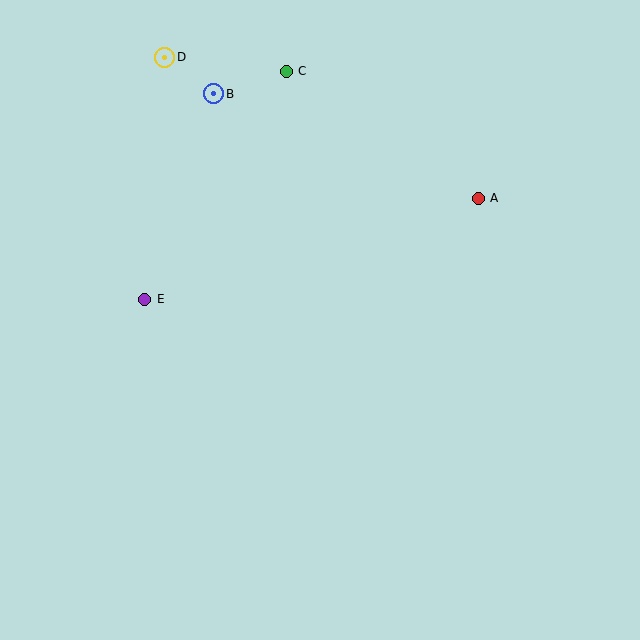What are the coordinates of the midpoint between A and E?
The midpoint between A and E is at (311, 249).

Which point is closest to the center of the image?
Point E at (145, 299) is closest to the center.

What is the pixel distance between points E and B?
The distance between E and B is 217 pixels.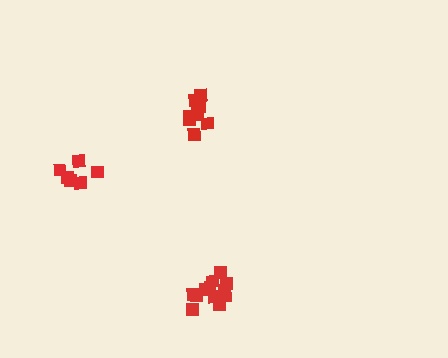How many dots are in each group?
Group 1: 12 dots, Group 2: 6 dots, Group 3: 9 dots (27 total).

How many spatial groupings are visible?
There are 3 spatial groupings.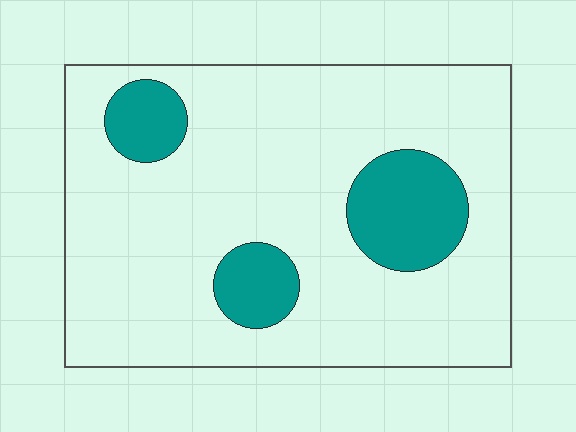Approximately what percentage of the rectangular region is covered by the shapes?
Approximately 15%.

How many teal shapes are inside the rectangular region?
3.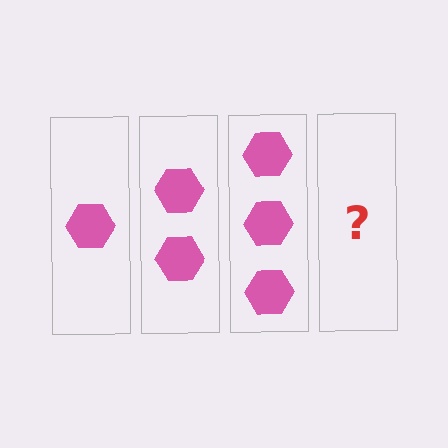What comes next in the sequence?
The next element should be 4 hexagons.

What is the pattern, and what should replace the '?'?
The pattern is that each step adds one more hexagon. The '?' should be 4 hexagons.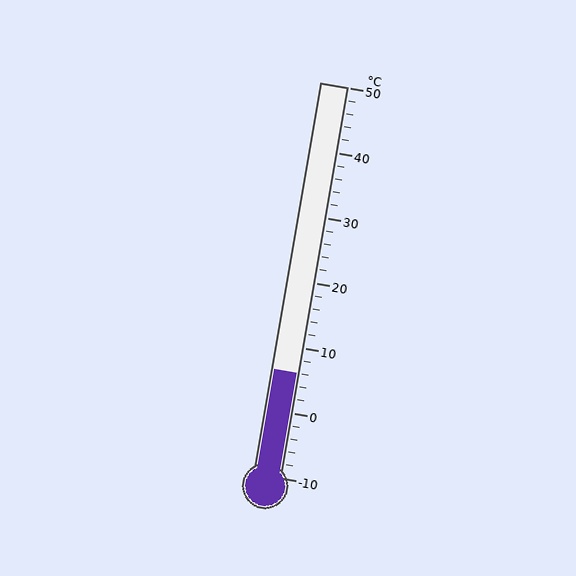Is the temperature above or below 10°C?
The temperature is below 10°C.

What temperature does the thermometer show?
The thermometer shows approximately 6°C.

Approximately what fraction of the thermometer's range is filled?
The thermometer is filled to approximately 25% of its range.